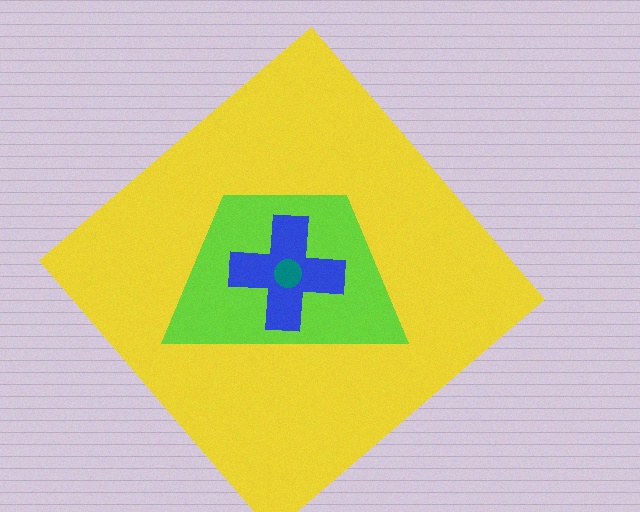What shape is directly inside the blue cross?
The teal circle.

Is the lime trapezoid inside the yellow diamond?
Yes.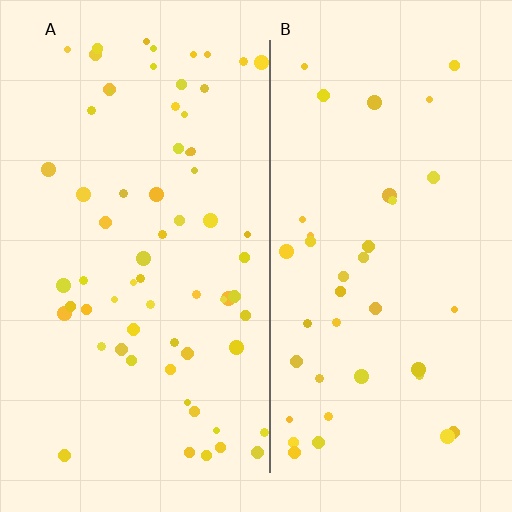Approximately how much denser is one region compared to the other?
Approximately 1.8× — region A over region B.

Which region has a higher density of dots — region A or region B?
A (the left).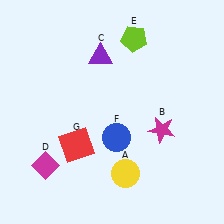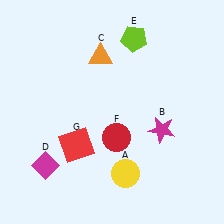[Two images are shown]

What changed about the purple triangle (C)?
In Image 1, C is purple. In Image 2, it changed to orange.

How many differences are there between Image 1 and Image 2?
There are 2 differences between the two images.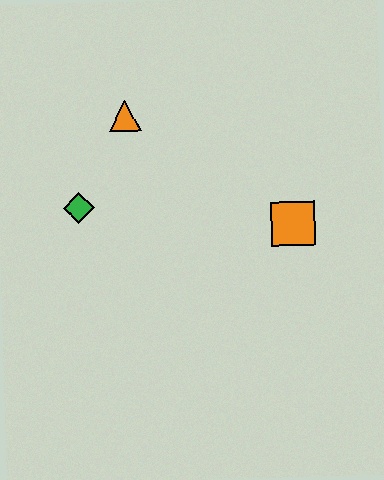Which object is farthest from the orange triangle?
The orange square is farthest from the orange triangle.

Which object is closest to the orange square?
The orange triangle is closest to the orange square.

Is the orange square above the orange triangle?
No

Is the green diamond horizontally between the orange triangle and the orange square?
No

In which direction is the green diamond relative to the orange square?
The green diamond is to the left of the orange square.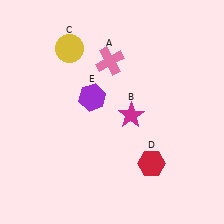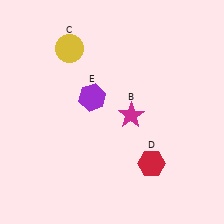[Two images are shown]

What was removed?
The pink cross (A) was removed in Image 2.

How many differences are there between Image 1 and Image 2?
There is 1 difference between the two images.